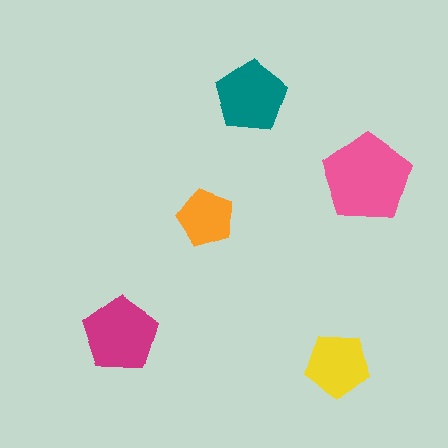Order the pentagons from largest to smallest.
the pink one, the magenta one, the teal one, the yellow one, the orange one.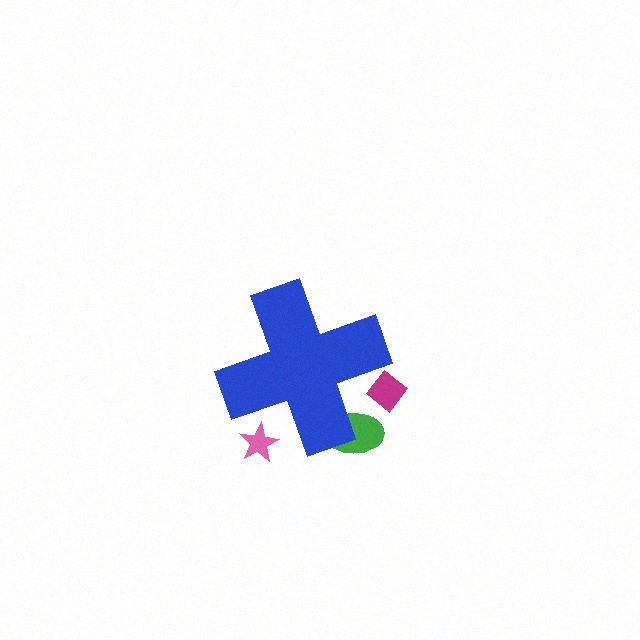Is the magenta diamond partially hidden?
Yes, the magenta diamond is partially hidden behind the blue cross.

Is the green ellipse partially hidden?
Yes, the green ellipse is partially hidden behind the blue cross.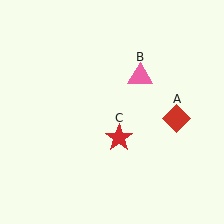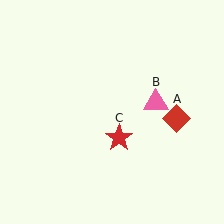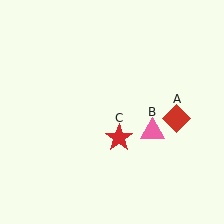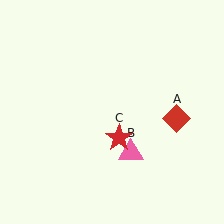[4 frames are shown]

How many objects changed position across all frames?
1 object changed position: pink triangle (object B).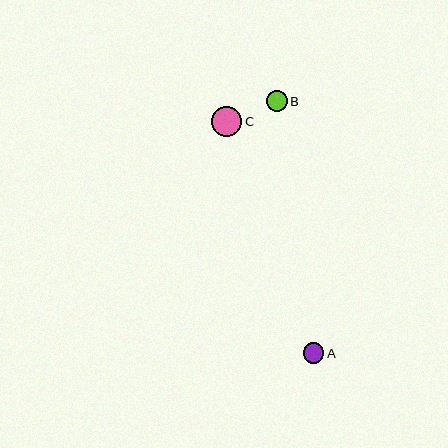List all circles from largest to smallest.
From largest to smallest: C, A, B.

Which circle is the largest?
Circle C is the largest with a size of approximately 30 pixels.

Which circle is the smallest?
Circle B is the smallest with a size of approximately 21 pixels.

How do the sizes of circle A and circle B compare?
Circle A and circle B are approximately the same size.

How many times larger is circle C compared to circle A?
Circle C is approximately 1.5 times the size of circle A.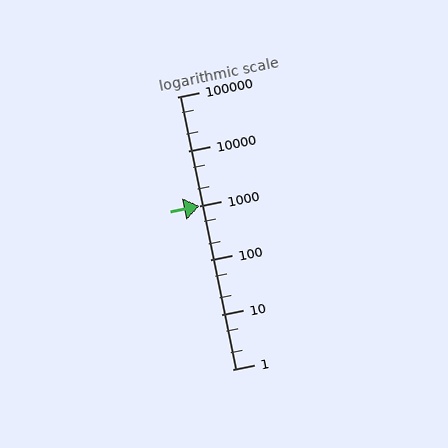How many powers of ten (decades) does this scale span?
The scale spans 5 decades, from 1 to 100000.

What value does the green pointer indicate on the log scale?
The pointer indicates approximately 990.